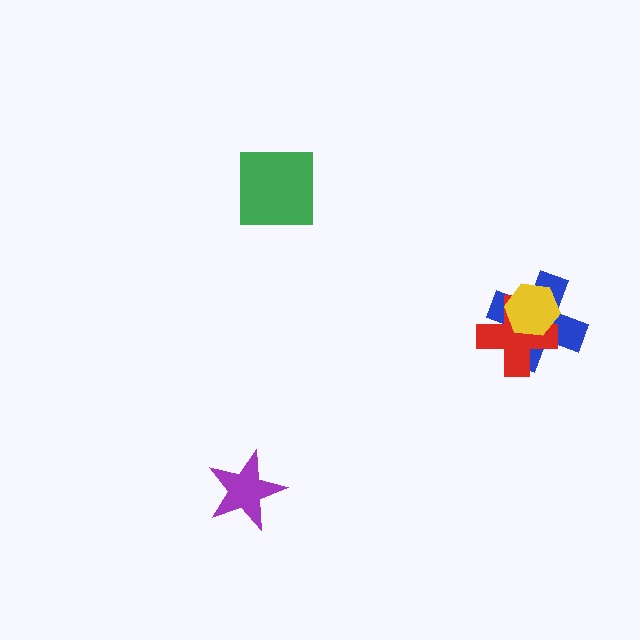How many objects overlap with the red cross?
2 objects overlap with the red cross.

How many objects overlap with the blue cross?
2 objects overlap with the blue cross.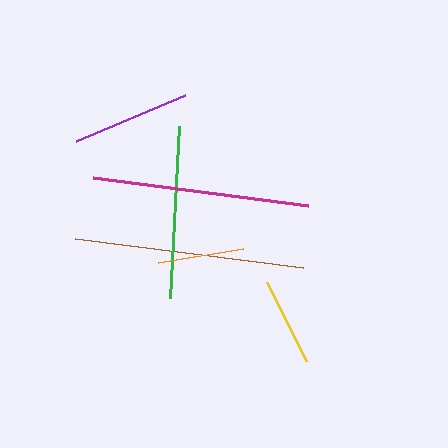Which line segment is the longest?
The brown line is the longest at approximately 230 pixels.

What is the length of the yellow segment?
The yellow segment is approximately 88 pixels long.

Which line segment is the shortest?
The orange line is the shortest at approximately 86 pixels.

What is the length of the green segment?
The green segment is approximately 172 pixels long.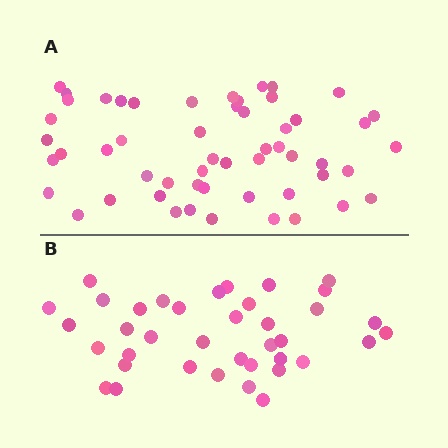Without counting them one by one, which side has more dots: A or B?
Region A (the top region) has more dots.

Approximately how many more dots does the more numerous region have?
Region A has approximately 15 more dots than region B.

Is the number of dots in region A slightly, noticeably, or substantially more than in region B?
Region A has noticeably more, but not dramatically so. The ratio is roughly 1.4 to 1.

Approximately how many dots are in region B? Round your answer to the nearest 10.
About 40 dots. (The exact count is 38, which rounds to 40.)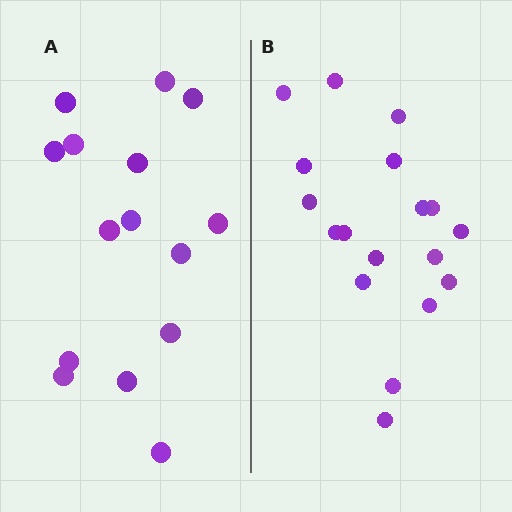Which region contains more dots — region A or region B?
Region B (the right region) has more dots.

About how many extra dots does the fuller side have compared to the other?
Region B has just a few more — roughly 2 or 3 more dots than region A.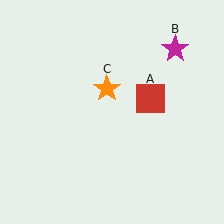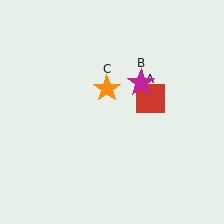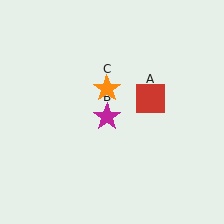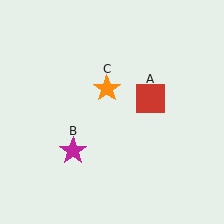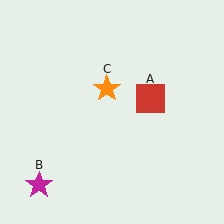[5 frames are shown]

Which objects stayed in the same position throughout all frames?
Red square (object A) and orange star (object C) remained stationary.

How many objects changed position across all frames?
1 object changed position: magenta star (object B).